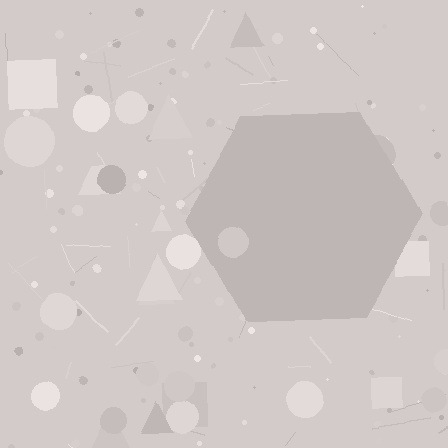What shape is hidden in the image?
A hexagon is hidden in the image.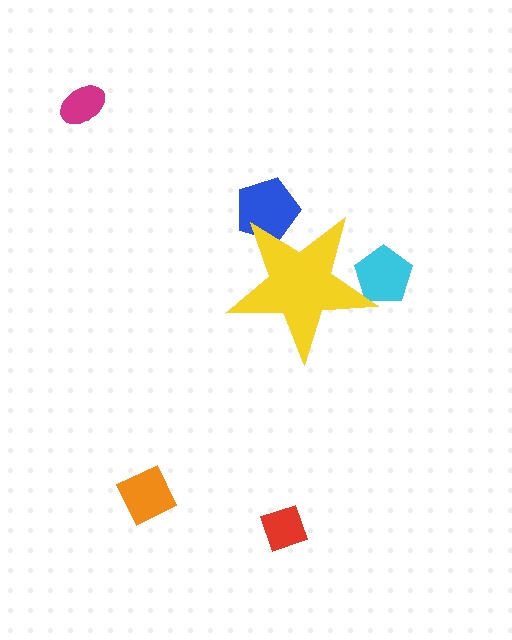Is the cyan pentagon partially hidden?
Yes, the cyan pentagon is partially hidden behind the yellow star.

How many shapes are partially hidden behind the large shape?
2 shapes are partially hidden.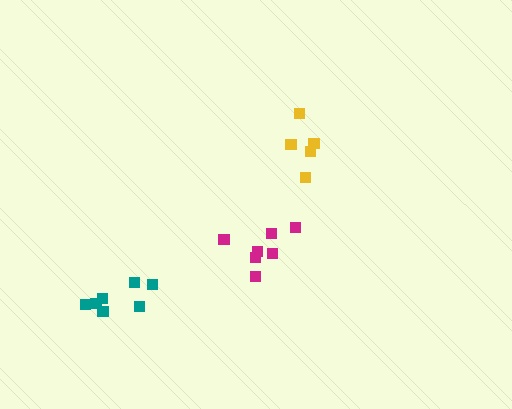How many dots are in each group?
Group 1: 7 dots, Group 2: 7 dots, Group 3: 5 dots (19 total).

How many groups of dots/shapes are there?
There are 3 groups.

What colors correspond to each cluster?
The clusters are colored: magenta, teal, yellow.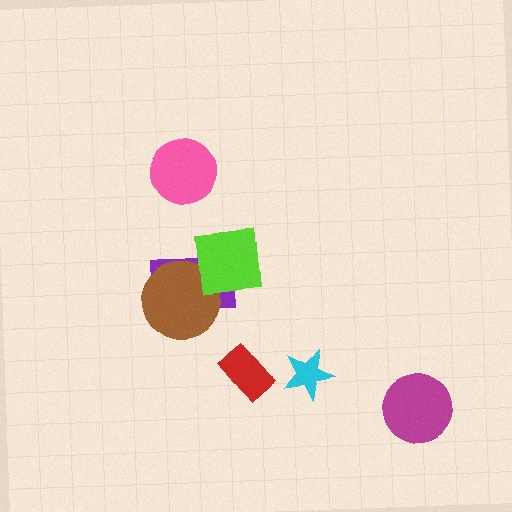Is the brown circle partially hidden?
Yes, it is partially covered by another shape.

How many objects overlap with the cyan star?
0 objects overlap with the cyan star.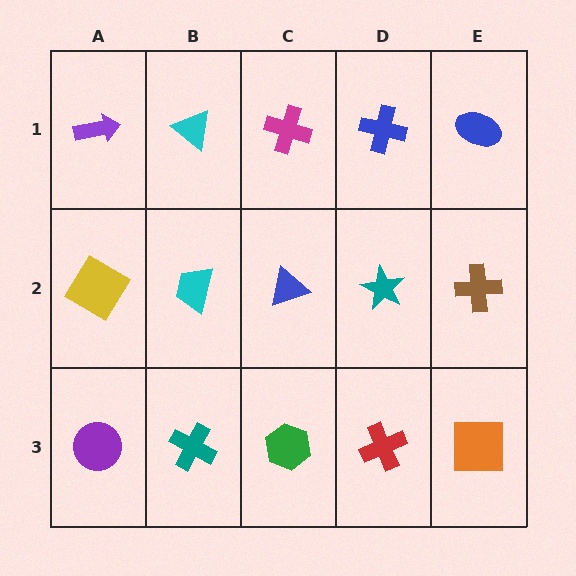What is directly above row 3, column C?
A blue triangle.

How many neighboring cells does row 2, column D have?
4.